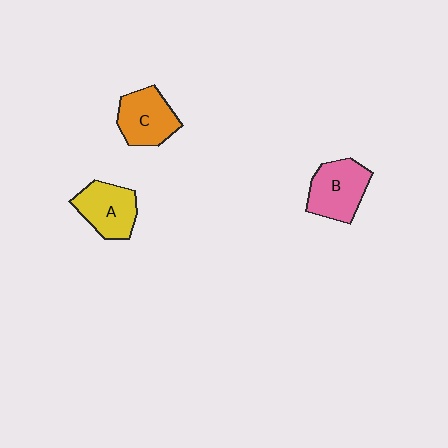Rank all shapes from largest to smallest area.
From largest to smallest: B (pink), C (orange), A (yellow).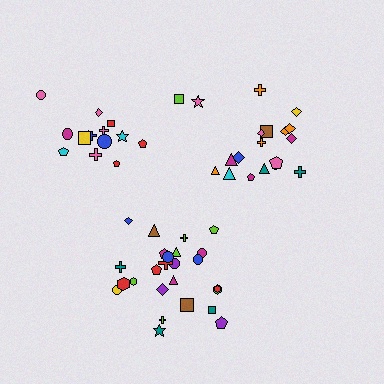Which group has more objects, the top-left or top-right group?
The top-right group.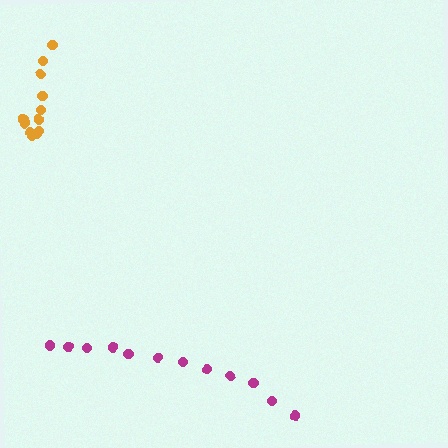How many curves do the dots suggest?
There are 2 distinct paths.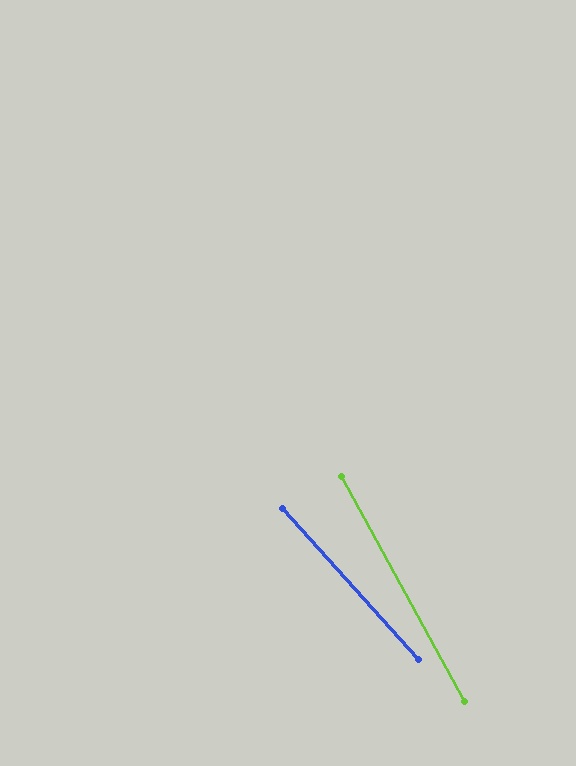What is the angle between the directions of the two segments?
Approximately 13 degrees.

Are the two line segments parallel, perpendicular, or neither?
Neither parallel nor perpendicular — they differ by about 13°.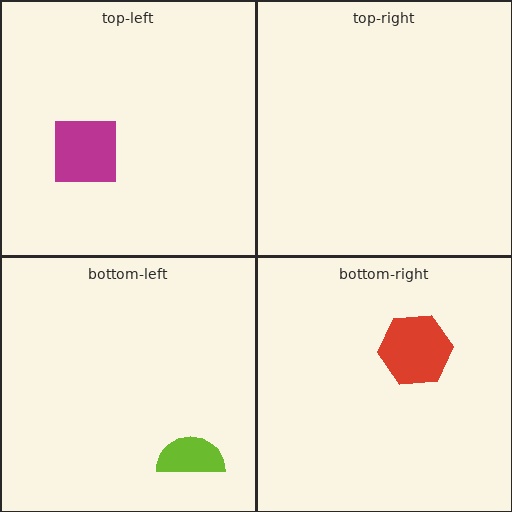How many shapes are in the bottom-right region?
1.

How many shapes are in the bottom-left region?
1.